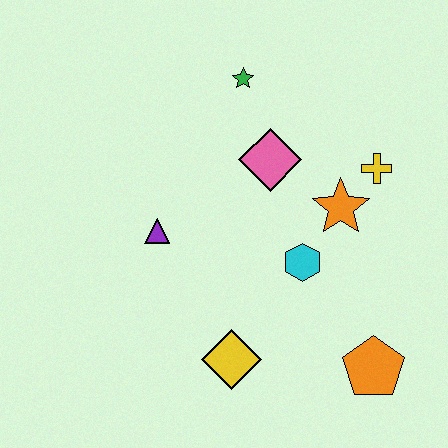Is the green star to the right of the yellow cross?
No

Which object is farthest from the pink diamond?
The orange pentagon is farthest from the pink diamond.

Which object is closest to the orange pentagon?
The cyan hexagon is closest to the orange pentagon.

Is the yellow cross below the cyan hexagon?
No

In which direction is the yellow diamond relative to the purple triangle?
The yellow diamond is below the purple triangle.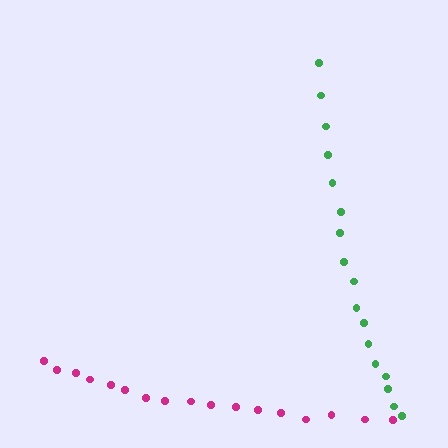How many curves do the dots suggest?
There are 2 distinct paths.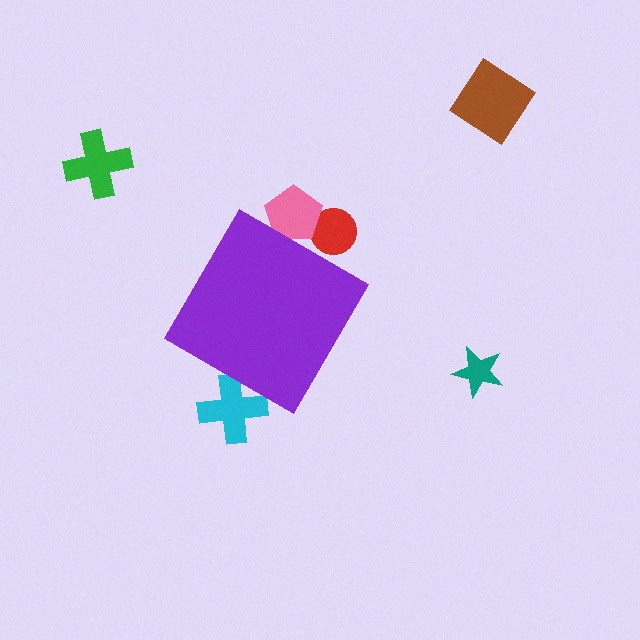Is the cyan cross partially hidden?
Yes, the cyan cross is partially hidden behind the purple diamond.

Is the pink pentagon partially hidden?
Yes, the pink pentagon is partially hidden behind the purple diamond.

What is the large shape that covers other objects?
A purple diamond.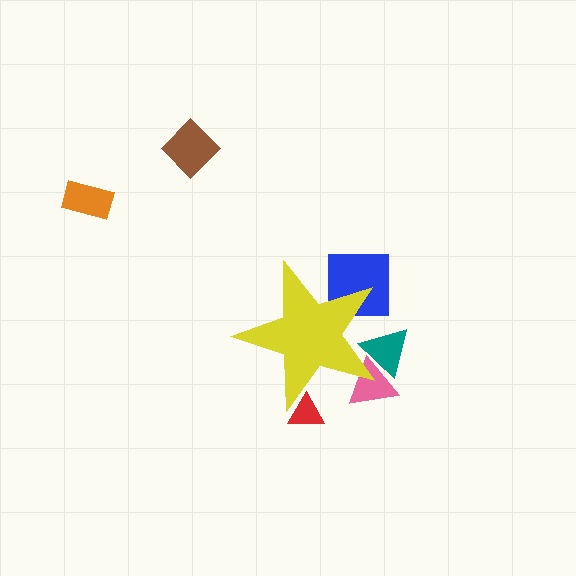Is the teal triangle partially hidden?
Yes, the teal triangle is partially hidden behind the yellow star.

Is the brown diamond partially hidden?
No, the brown diamond is fully visible.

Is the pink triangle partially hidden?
Yes, the pink triangle is partially hidden behind the yellow star.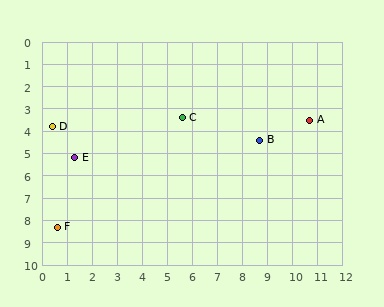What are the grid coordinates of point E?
Point E is at approximately (1.3, 5.2).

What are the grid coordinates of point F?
Point F is at approximately (0.6, 8.3).